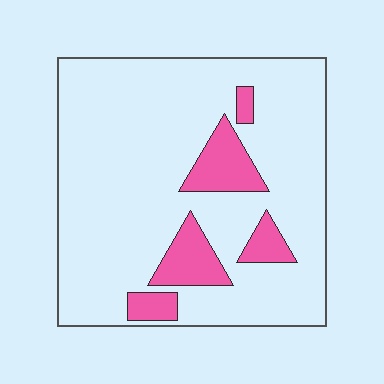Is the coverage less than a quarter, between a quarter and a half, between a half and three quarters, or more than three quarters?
Less than a quarter.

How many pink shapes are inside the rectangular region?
5.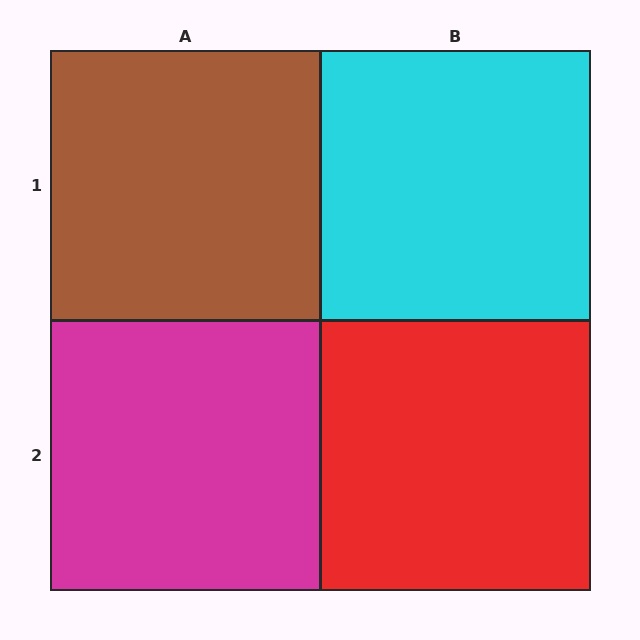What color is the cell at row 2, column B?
Red.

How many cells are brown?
1 cell is brown.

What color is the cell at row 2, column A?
Magenta.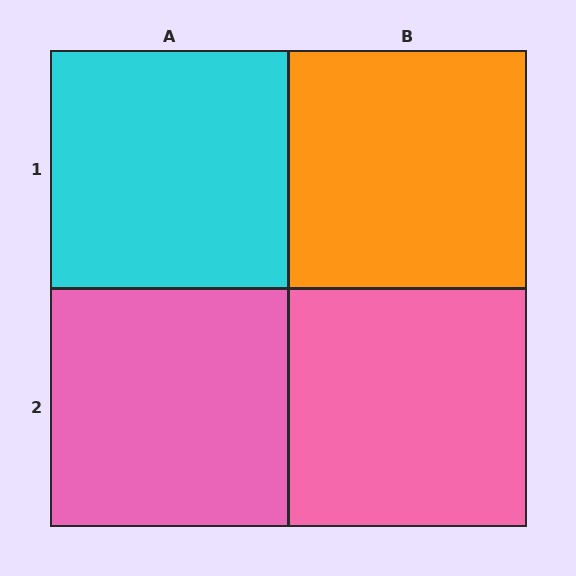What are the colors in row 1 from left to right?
Cyan, orange.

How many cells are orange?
1 cell is orange.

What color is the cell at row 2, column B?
Pink.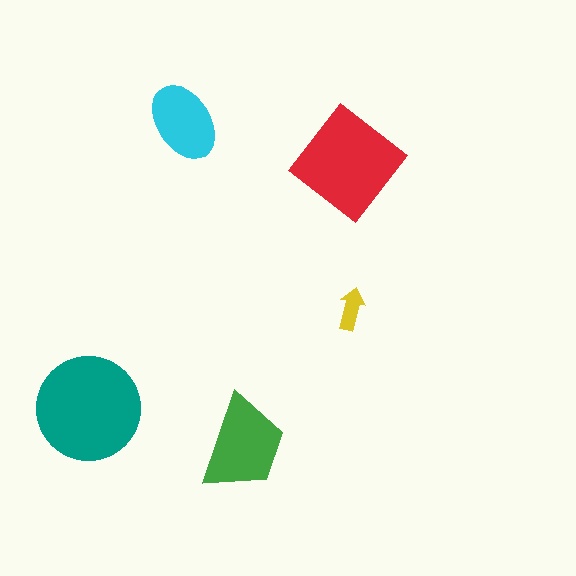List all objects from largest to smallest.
The teal circle, the red diamond, the green trapezoid, the cyan ellipse, the yellow arrow.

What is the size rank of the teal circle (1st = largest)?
1st.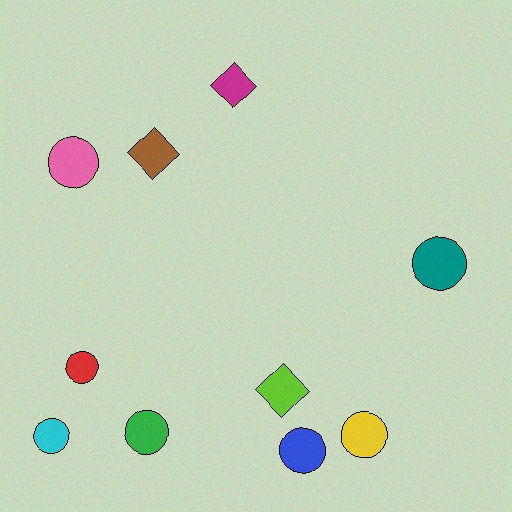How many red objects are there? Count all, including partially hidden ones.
There is 1 red object.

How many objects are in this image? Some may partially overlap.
There are 10 objects.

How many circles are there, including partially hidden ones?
There are 7 circles.